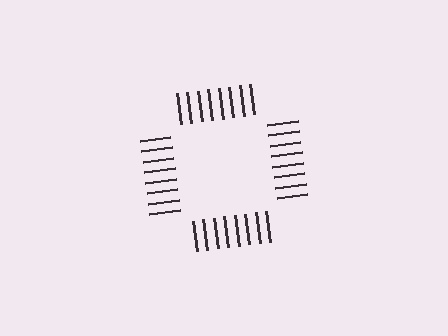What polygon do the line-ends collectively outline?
An illusory square — the line segments terminate on its edges but no continuous stroke is drawn.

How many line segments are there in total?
32 — 8 along each of the 4 edges.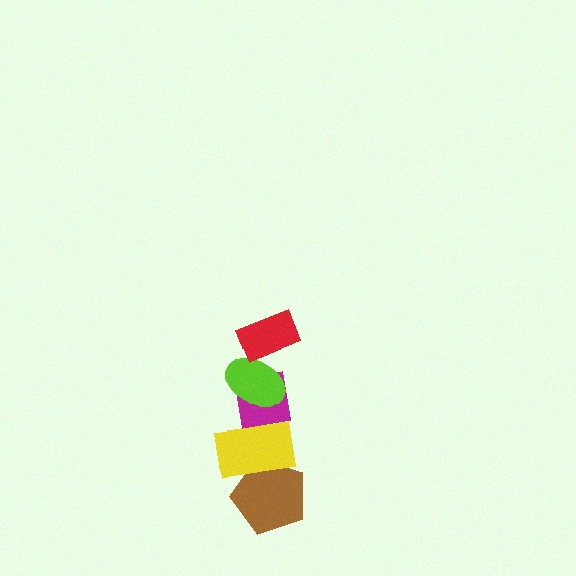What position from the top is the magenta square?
The magenta square is 3rd from the top.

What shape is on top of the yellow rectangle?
The magenta square is on top of the yellow rectangle.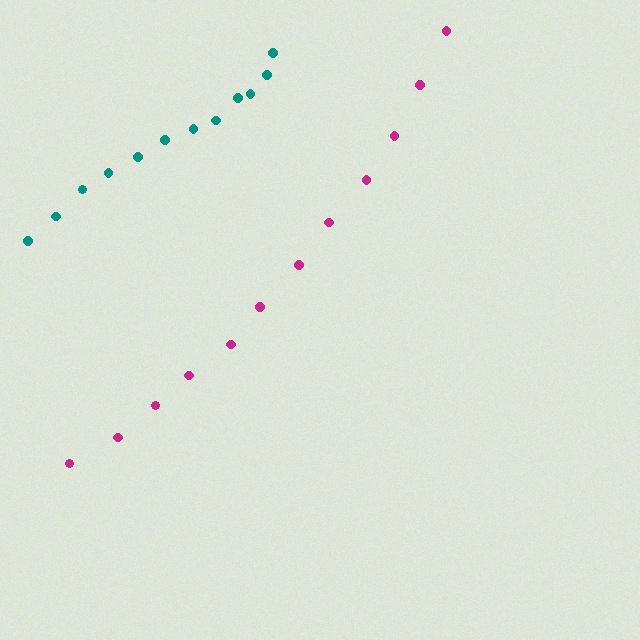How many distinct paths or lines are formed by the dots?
There are 2 distinct paths.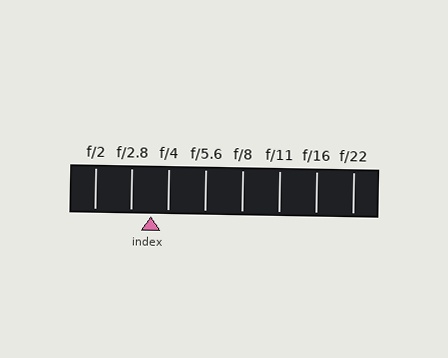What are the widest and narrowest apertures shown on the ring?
The widest aperture shown is f/2 and the narrowest is f/22.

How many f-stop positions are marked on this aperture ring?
There are 8 f-stop positions marked.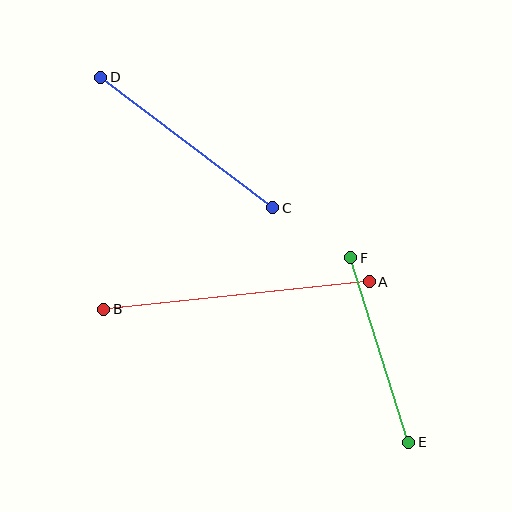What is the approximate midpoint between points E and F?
The midpoint is at approximately (380, 350) pixels.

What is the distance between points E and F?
The distance is approximately 194 pixels.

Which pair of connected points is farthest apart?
Points A and B are farthest apart.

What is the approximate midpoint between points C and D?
The midpoint is at approximately (187, 142) pixels.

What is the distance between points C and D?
The distance is approximately 216 pixels.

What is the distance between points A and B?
The distance is approximately 267 pixels.